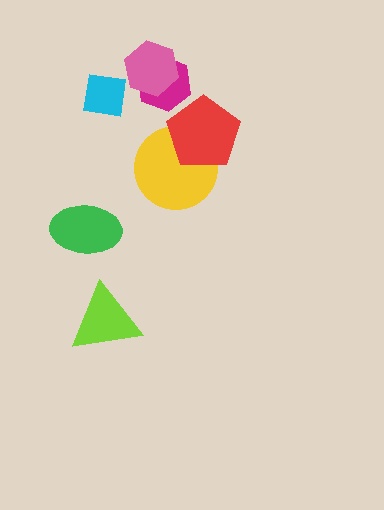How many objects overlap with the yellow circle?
1 object overlaps with the yellow circle.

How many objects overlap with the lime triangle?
0 objects overlap with the lime triangle.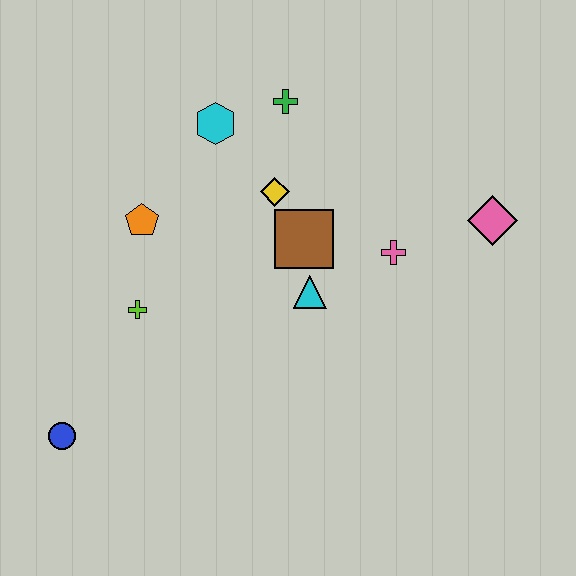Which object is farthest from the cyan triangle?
The blue circle is farthest from the cyan triangle.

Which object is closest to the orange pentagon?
The lime cross is closest to the orange pentagon.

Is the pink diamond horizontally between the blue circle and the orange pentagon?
No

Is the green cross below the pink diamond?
No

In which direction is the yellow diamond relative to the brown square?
The yellow diamond is above the brown square.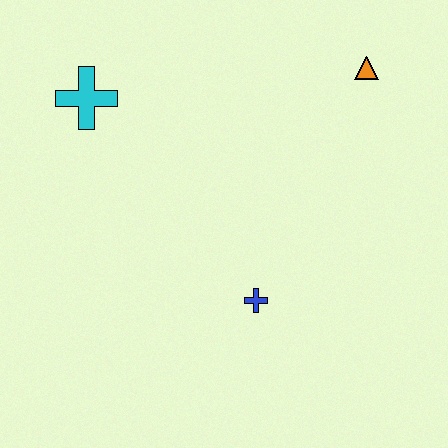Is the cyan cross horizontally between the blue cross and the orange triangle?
No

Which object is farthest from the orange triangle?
The cyan cross is farthest from the orange triangle.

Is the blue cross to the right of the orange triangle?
No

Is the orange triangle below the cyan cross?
No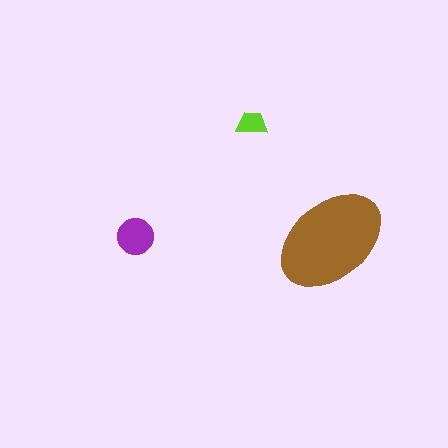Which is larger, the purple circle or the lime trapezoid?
The purple circle.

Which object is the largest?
The brown ellipse.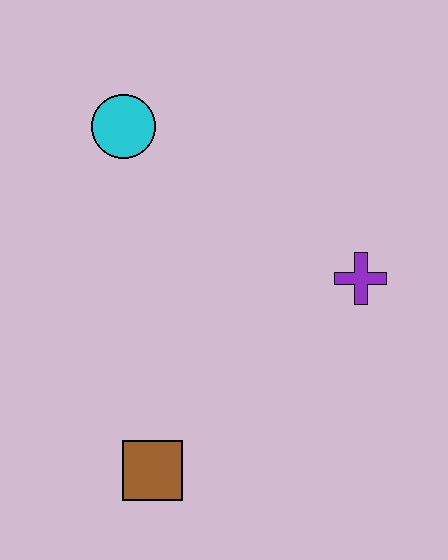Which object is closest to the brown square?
The purple cross is closest to the brown square.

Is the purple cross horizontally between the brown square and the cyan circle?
No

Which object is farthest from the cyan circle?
The brown square is farthest from the cyan circle.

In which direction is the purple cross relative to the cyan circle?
The purple cross is to the right of the cyan circle.